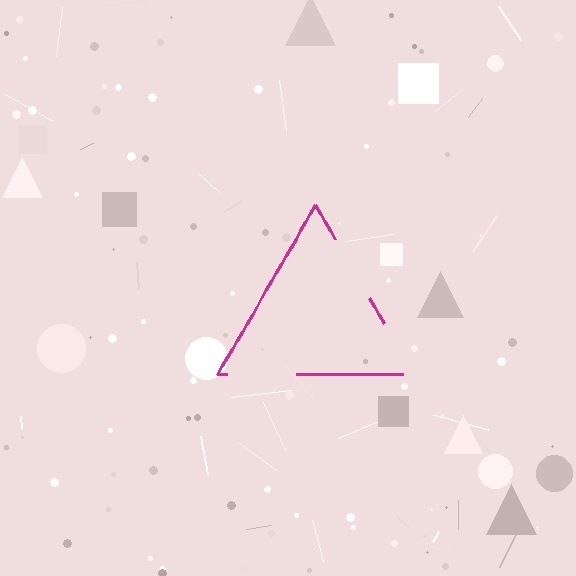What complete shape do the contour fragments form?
The contour fragments form a triangle.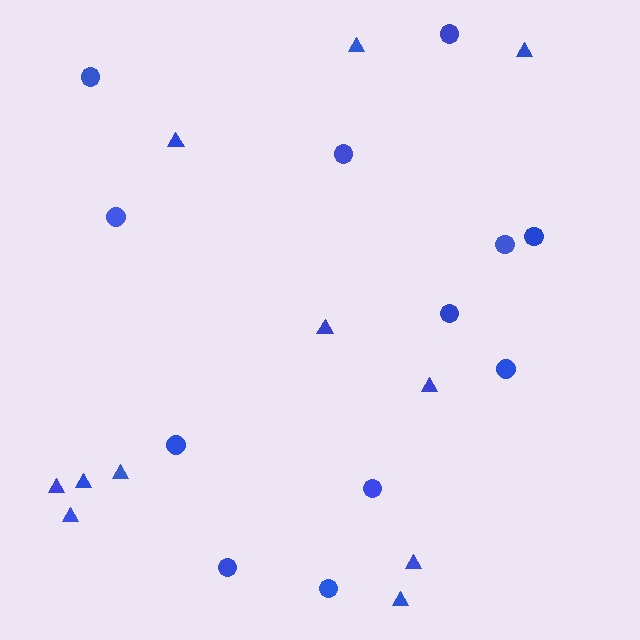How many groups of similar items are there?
There are 2 groups: one group of triangles (11) and one group of circles (12).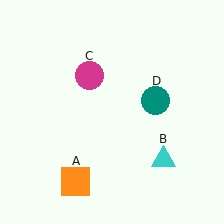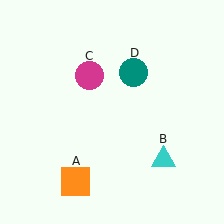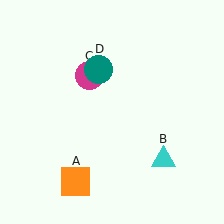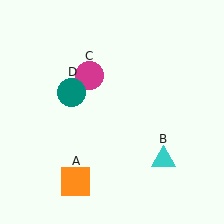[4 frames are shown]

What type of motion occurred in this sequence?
The teal circle (object D) rotated counterclockwise around the center of the scene.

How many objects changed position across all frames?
1 object changed position: teal circle (object D).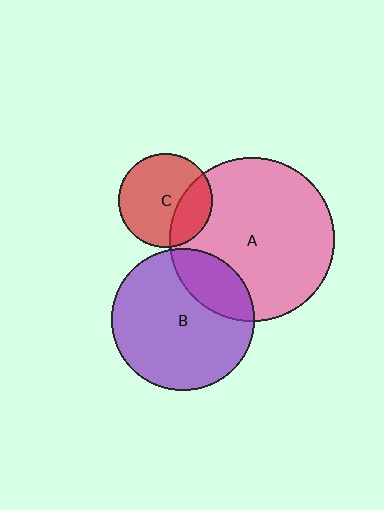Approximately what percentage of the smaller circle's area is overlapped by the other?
Approximately 30%.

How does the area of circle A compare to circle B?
Approximately 1.3 times.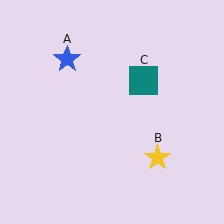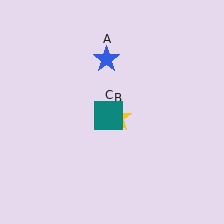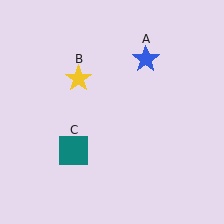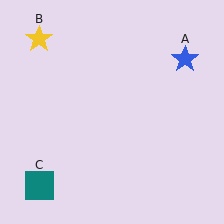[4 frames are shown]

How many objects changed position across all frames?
3 objects changed position: blue star (object A), yellow star (object B), teal square (object C).